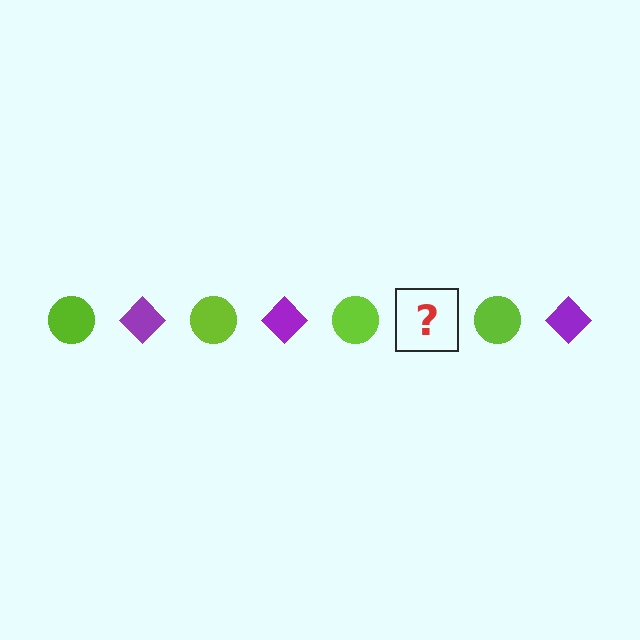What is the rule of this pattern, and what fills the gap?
The rule is that the pattern alternates between lime circle and purple diamond. The gap should be filled with a purple diamond.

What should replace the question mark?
The question mark should be replaced with a purple diamond.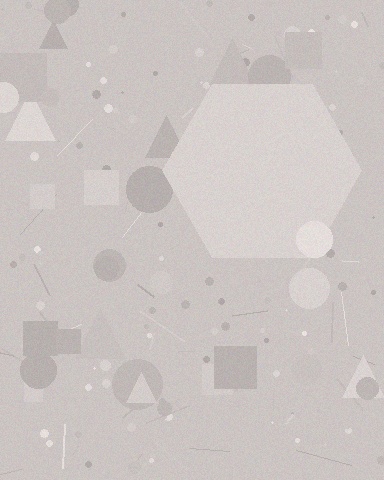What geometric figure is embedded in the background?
A hexagon is embedded in the background.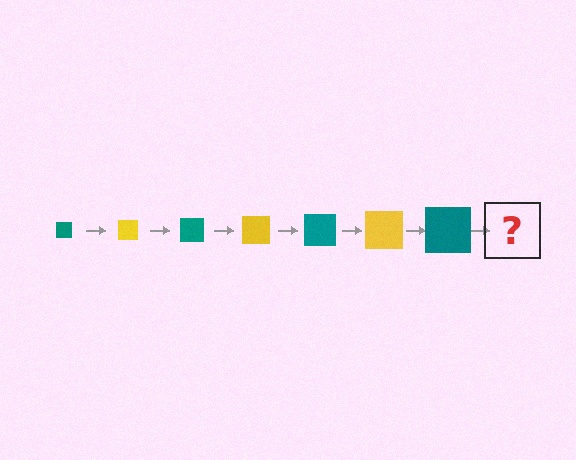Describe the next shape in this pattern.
It should be a yellow square, larger than the previous one.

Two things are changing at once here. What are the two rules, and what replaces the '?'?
The two rules are that the square grows larger each step and the color cycles through teal and yellow. The '?' should be a yellow square, larger than the previous one.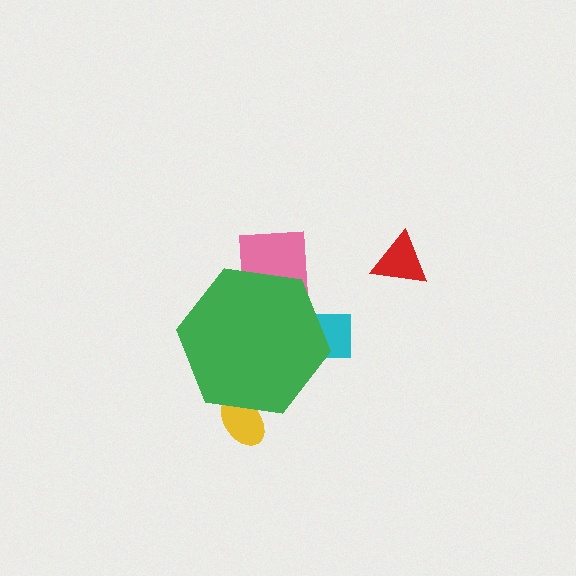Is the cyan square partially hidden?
Yes, the cyan square is partially hidden behind the green hexagon.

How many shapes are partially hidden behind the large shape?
3 shapes are partially hidden.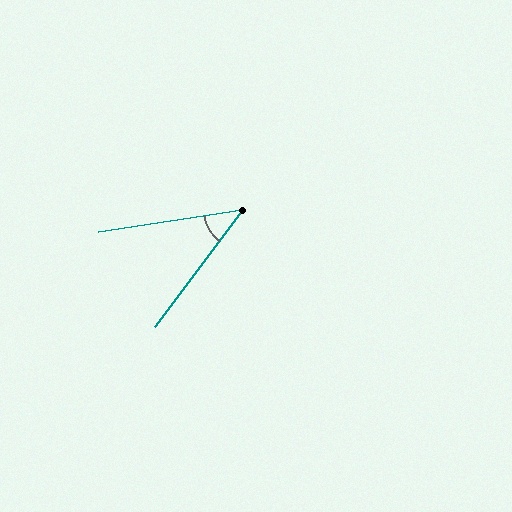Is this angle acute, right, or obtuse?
It is acute.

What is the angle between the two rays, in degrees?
Approximately 45 degrees.